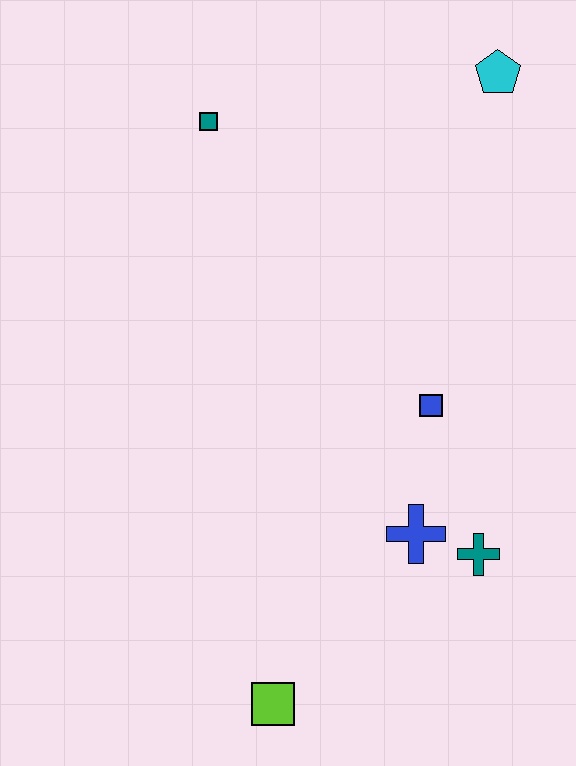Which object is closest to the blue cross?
The teal cross is closest to the blue cross.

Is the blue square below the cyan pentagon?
Yes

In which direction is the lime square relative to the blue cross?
The lime square is below the blue cross.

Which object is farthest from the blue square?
The teal square is farthest from the blue square.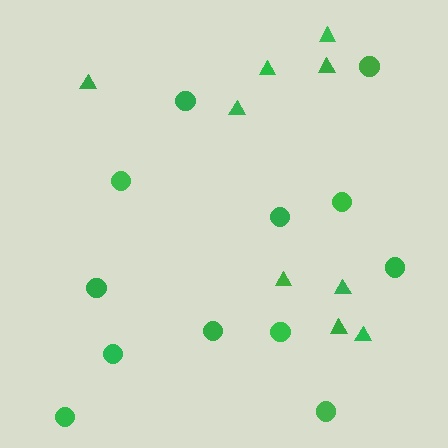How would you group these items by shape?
There are 2 groups: one group of triangles (9) and one group of circles (12).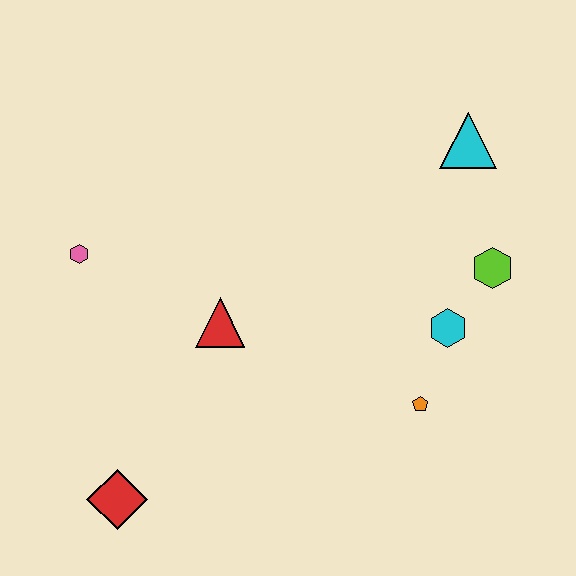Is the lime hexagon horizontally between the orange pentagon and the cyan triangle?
No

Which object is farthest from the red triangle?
The cyan triangle is farthest from the red triangle.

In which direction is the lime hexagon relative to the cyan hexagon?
The lime hexagon is above the cyan hexagon.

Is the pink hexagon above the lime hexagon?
Yes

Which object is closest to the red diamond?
The red triangle is closest to the red diamond.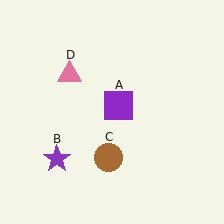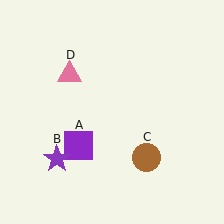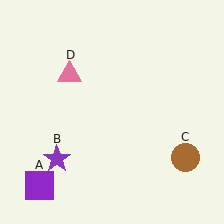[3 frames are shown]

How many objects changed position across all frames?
2 objects changed position: purple square (object A), brown circle (object C).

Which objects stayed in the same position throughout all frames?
Purple star (object B) and pink triangle (object D) remained stationary.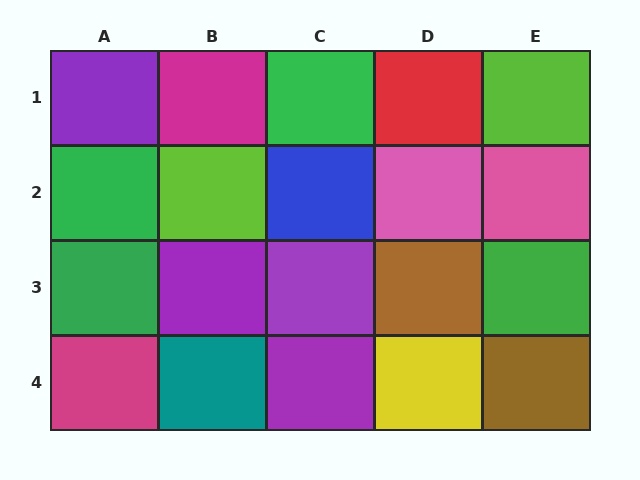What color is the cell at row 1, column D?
Red.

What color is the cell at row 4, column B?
Teal.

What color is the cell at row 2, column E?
Pink.